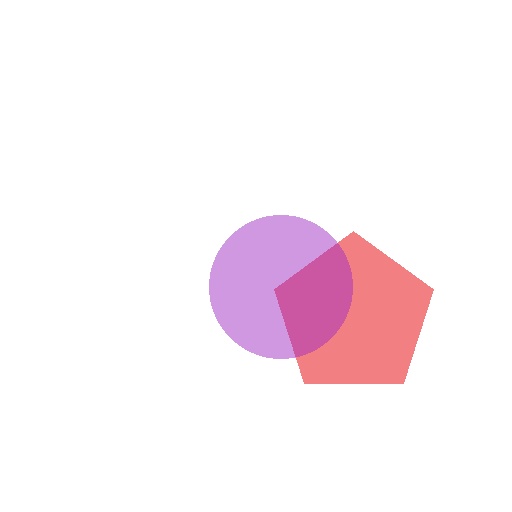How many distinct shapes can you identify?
There are 2 distinct shapes: a red pentagon, a purple circle.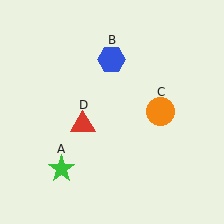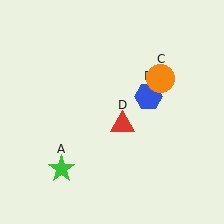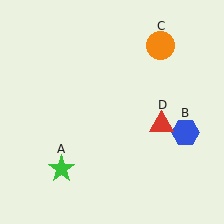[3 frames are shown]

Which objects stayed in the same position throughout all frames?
Green star (object A) remained stationary.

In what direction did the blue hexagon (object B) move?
The blue hexagon (object B) moved down and to the right.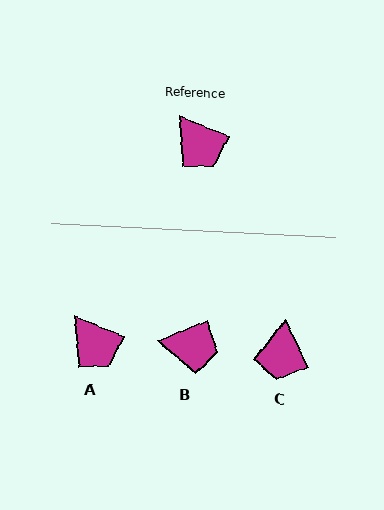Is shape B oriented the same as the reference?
No, it is off by about 44 degrees.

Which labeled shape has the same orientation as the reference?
A.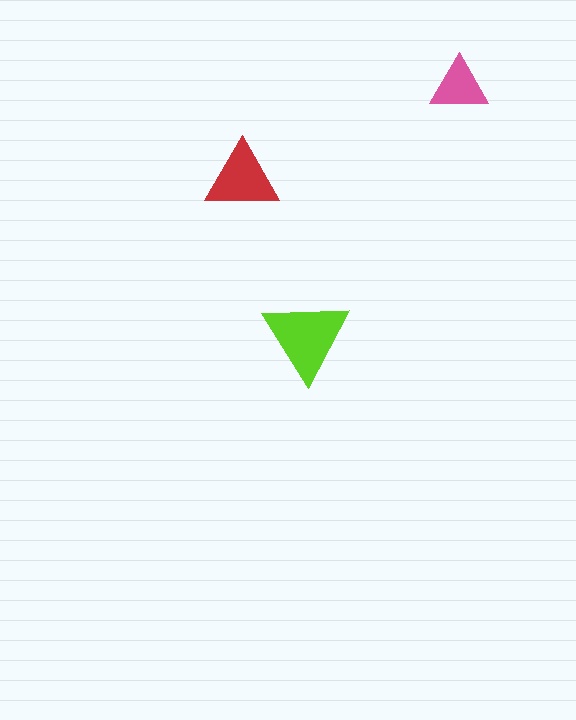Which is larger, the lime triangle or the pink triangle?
The lime one.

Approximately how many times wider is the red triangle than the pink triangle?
About 1.5 times wider.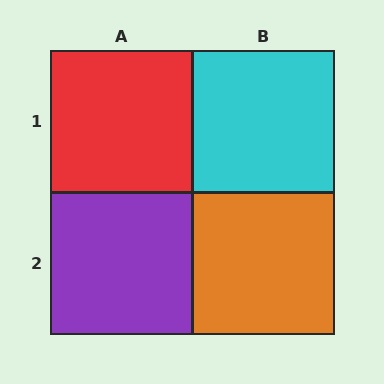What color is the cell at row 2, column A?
Purple.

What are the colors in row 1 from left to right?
Red, cyan.